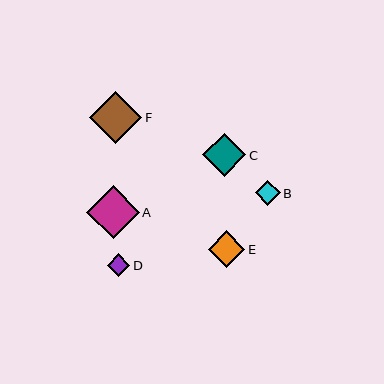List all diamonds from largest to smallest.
From largest to smallest: A, F, C, E, B, D.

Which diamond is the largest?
Diamond A is the largest with a size of approximately 53 pixels.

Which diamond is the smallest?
Diamond D is the smallest with a size of approximately 22 pixels.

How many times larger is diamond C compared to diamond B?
Diamond C is approximately 1.7 times the size of diamond B.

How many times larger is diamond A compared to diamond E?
Diamond A is approximately 1.4 times the size of diamond E.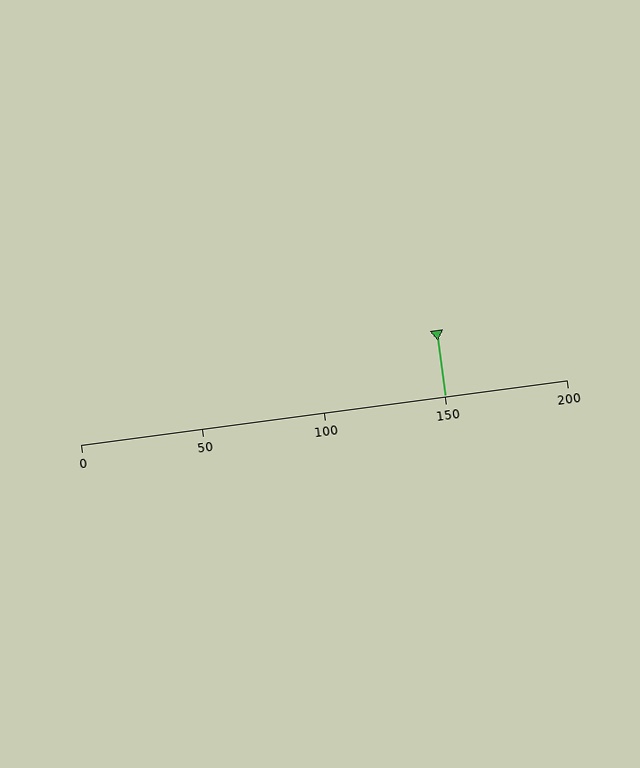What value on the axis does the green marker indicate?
The marker indicates approximately 150.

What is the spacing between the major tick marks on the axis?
The major ticks are spaced 50 apart.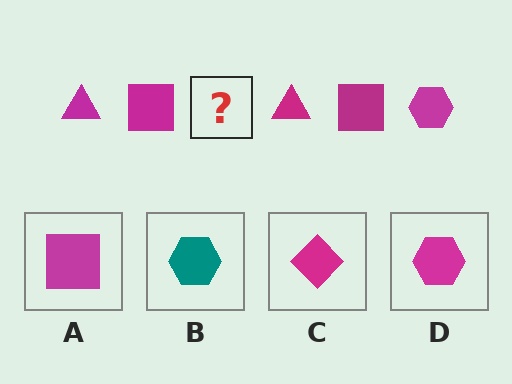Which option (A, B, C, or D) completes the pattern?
D.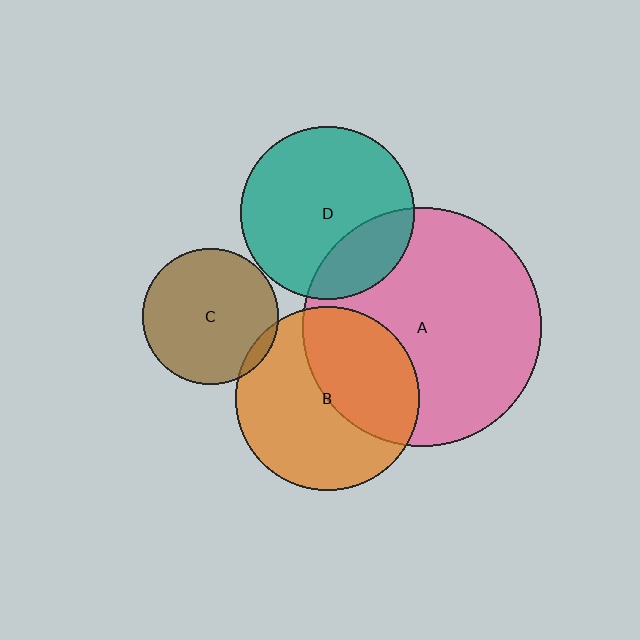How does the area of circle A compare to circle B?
Approximately 1.7 times.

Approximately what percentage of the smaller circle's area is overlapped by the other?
Approximately 25%.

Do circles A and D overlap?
Yes.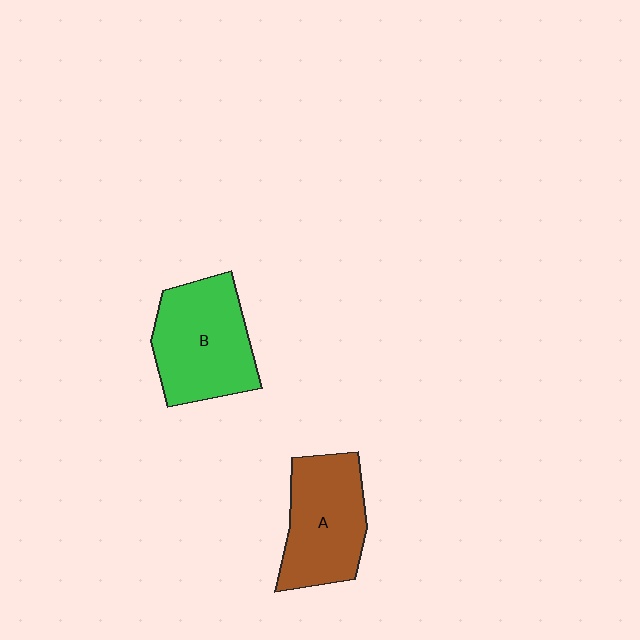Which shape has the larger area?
Shape B (green).